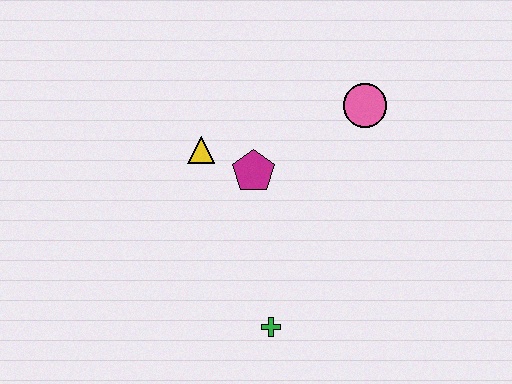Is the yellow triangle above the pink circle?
No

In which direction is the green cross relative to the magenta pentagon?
The green cross is below the magenta pentagon.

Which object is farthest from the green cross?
The pink circle is farthest from the green cross.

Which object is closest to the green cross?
The magenta pentagon is closest to the green cross.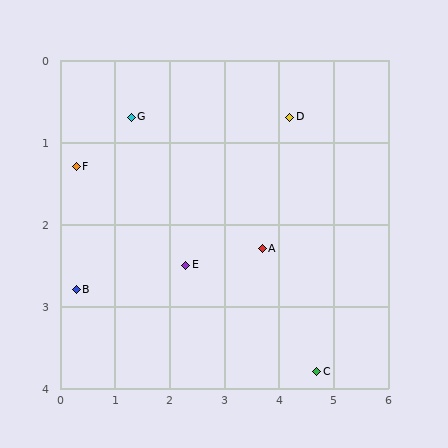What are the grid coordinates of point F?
Point F is at approximately (0.3, 1.3).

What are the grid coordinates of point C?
Point C is at approximately (4.7, 3.8).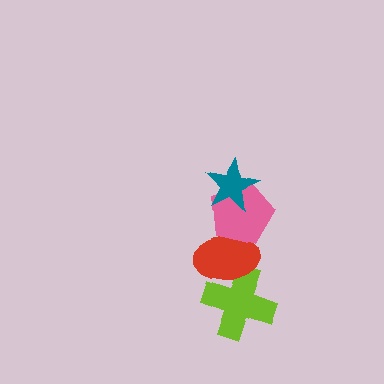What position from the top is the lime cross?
The lime cross is 4th from the top.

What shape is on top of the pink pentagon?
The teal star is on top of the pink pentagon.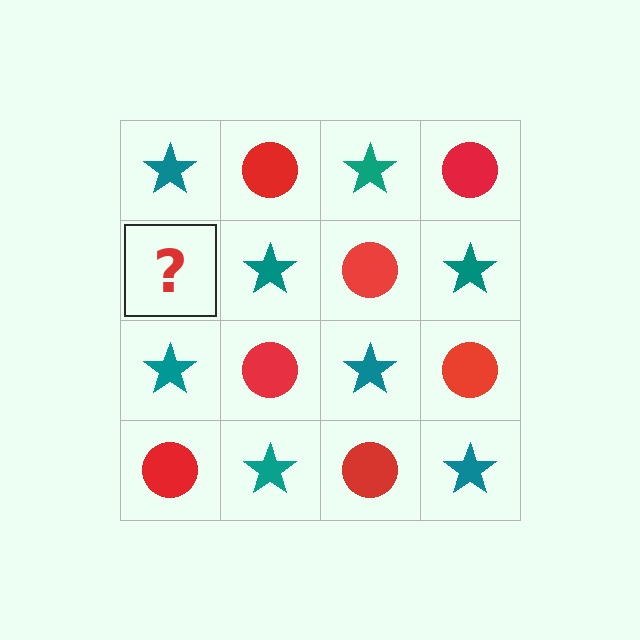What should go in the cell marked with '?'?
The missing cell should contain a red circle.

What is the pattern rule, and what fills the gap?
The rule is that it alternates teal star and red circle in a checkerboard pattern. The gap should be filled with a red circle.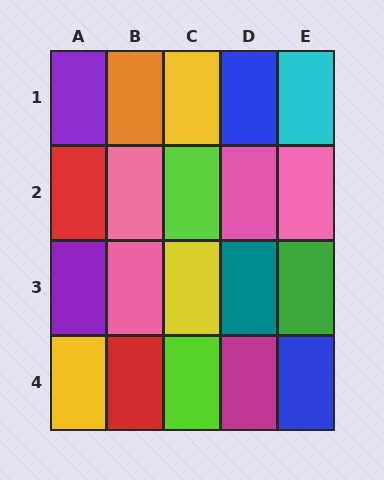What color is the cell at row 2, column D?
Pink.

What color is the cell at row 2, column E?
Pink.